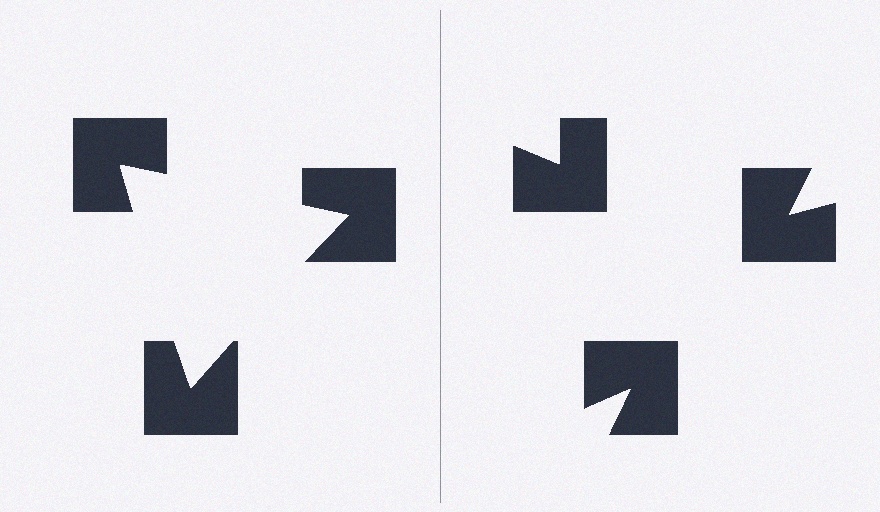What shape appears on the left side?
An illusory triangle.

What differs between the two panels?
The notched squares are positioned identically on both sides; only the wedge orientations differ. On the left they align to a triangle; on the right they are misaligned.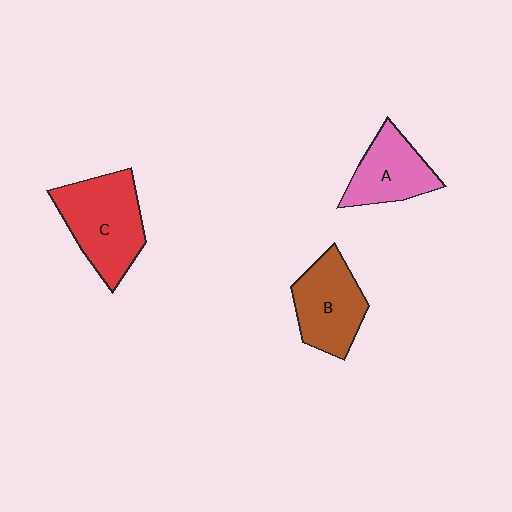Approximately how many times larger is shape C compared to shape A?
Approximately 1.4 times.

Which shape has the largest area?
Shape C (red).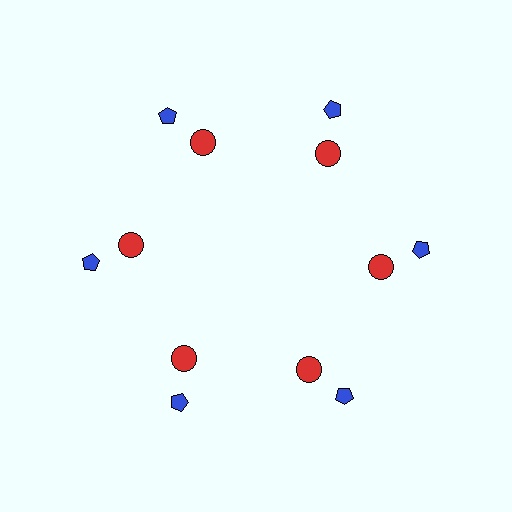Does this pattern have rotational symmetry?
Yes, this pattern has 6-fold rotational symmetry. It looks the same after rotating 60 degrees around the center.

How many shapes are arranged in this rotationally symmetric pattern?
There are 12 shapes, arranged in 6 groups of 2.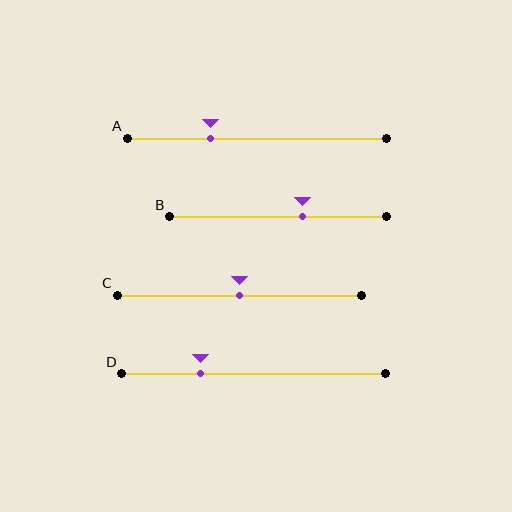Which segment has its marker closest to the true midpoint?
Segment C has its marker closest to the true midpoint.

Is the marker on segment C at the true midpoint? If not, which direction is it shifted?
Yes, the marker on segment C is at the true midpoint.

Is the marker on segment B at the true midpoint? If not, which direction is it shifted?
No, the marker on segment B is shifted to the right by about 11% of the segment length.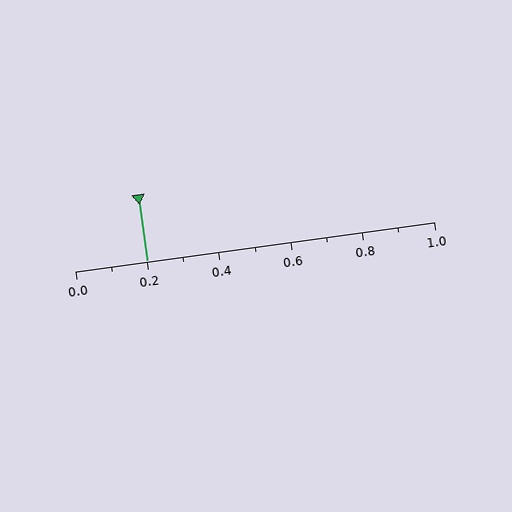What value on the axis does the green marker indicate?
The marker indicates approximately 0.2.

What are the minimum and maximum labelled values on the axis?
The axis runs from 0.0 to 1.0.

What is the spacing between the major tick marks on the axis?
The major ticks are spaced 0.2 apart.